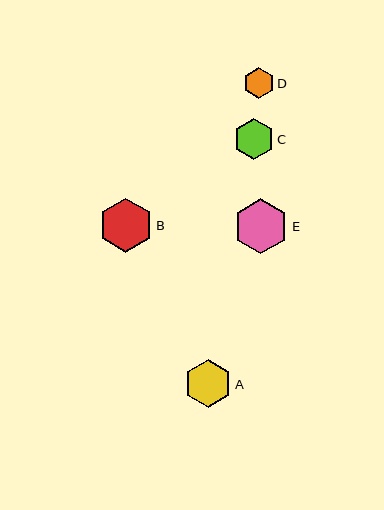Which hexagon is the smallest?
Hexagon D is the smallest with a size of approximately 30 pixels.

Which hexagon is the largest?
Hexagon E is the largest with a size of approximately 55 pixels.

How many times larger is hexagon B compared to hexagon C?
Hexagon B is approximately 1.3 times the size of hexagon C.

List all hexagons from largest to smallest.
From largest to smallest: E, B, A, C, D.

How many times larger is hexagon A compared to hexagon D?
Hexagon A is approximately 1.6 times the size of hexagon D.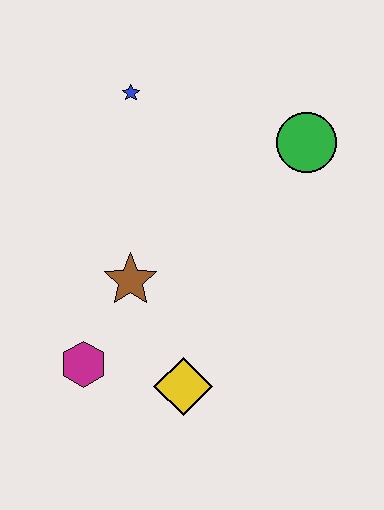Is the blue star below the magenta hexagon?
No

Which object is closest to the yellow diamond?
The magenta hexagon is closest to the yellow diamond.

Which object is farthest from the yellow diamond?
The blue star is farthest from the yellow diamond.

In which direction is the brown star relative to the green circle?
The brown star is to the left of the green circle.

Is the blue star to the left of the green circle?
Yes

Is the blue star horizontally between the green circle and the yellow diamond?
No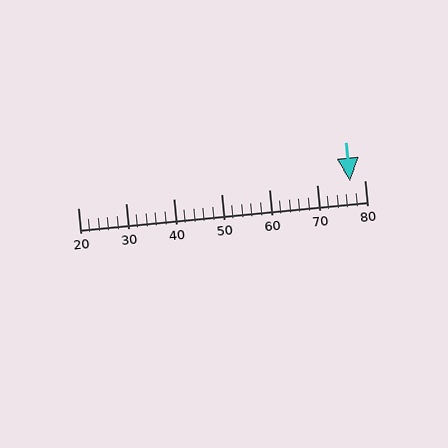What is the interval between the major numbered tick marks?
The major tick marks are spaced 10 units apart.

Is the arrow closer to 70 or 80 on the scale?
The arrow is closer to 80.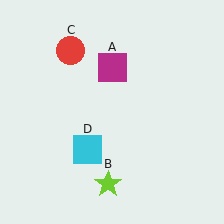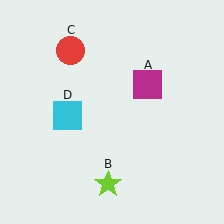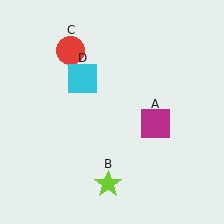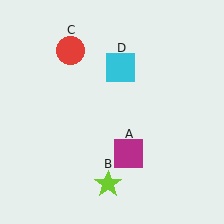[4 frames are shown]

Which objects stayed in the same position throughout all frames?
Lime star (object B) and red circle (object C) remained stationary.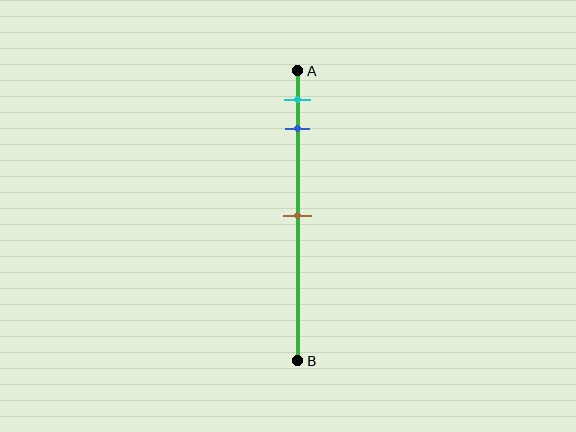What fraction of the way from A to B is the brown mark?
The brown mark is approximately 50% (0.5) of the way from A to B.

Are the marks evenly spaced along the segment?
No, the marks are not evenly spaced.